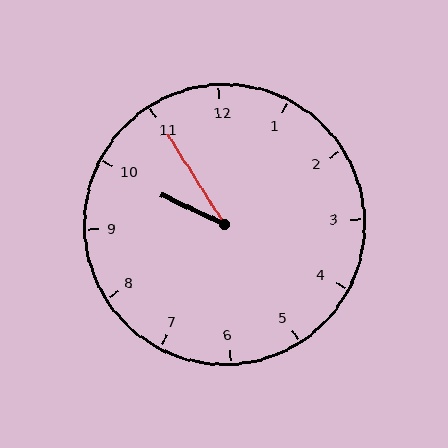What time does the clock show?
9:55.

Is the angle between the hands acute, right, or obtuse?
It is acute.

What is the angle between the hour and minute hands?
Approximately 32 degrees.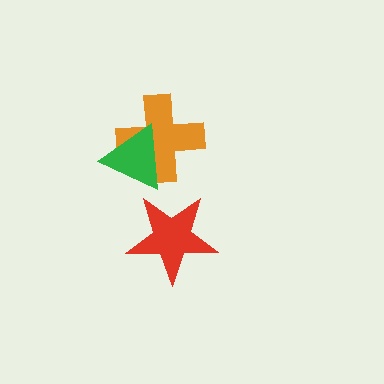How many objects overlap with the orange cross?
1 object overlaps with the orange cross.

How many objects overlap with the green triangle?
1 object overlaps with the green triangle.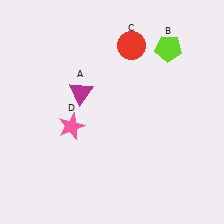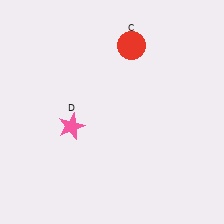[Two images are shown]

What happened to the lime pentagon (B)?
The lime pentagon (B) was removed in Image 2. It was in the top-right area of Image 1.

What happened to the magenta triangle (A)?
The magenta triangle (A) was removed in Image 2. It was in the top-left area of Image 1.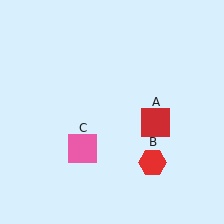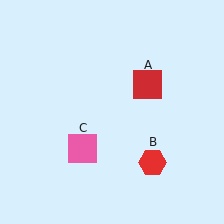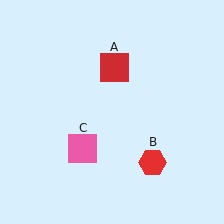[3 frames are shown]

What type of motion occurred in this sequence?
The red square (object A) rotated counterclockwise around the center of the scene.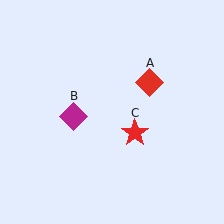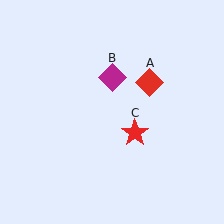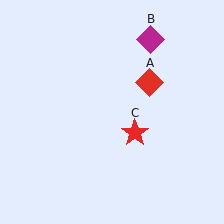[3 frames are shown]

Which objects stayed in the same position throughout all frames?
Red diamond (object A) and red star (object C) remained stationary.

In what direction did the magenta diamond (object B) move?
The magenta diamond (object B) moved up and to the right.